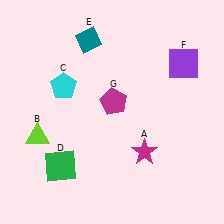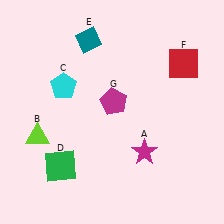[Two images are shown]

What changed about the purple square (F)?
In Image 1, F is purple. In Image 2, it changed to red.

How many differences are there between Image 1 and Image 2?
There is 1 difference between the two images.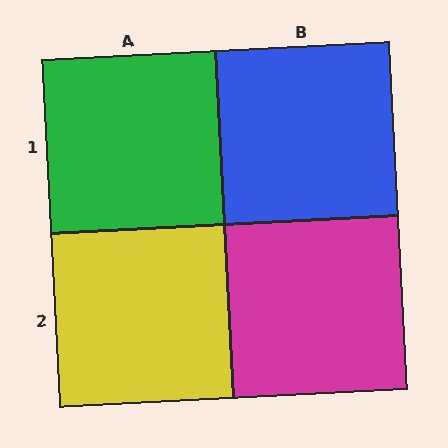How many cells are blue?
1 cell is blue.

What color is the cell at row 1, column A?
Green.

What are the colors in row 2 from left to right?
Yellow, magenta.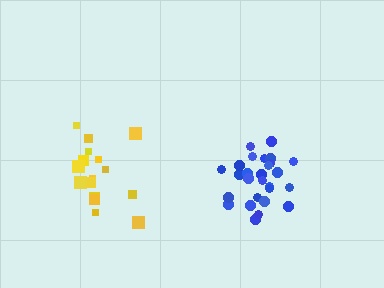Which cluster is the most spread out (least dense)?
Yellow.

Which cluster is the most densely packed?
Blue.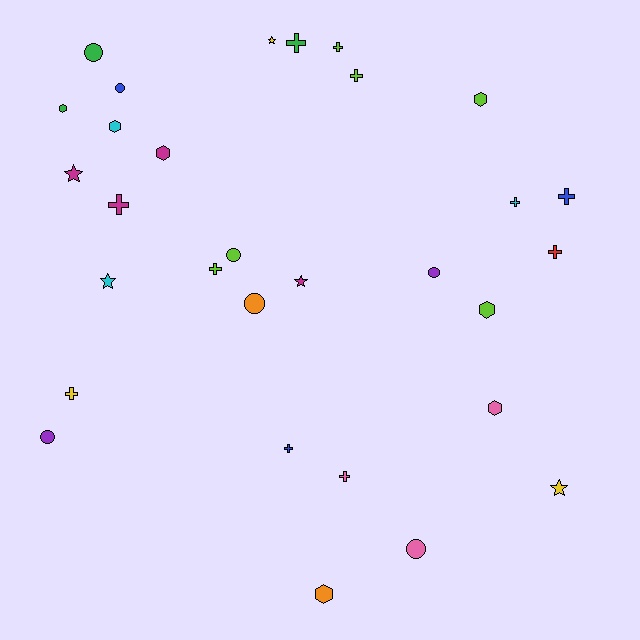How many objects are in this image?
There are 30 objects.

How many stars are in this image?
There are 5 stars.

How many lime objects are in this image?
There are 6 lime objects.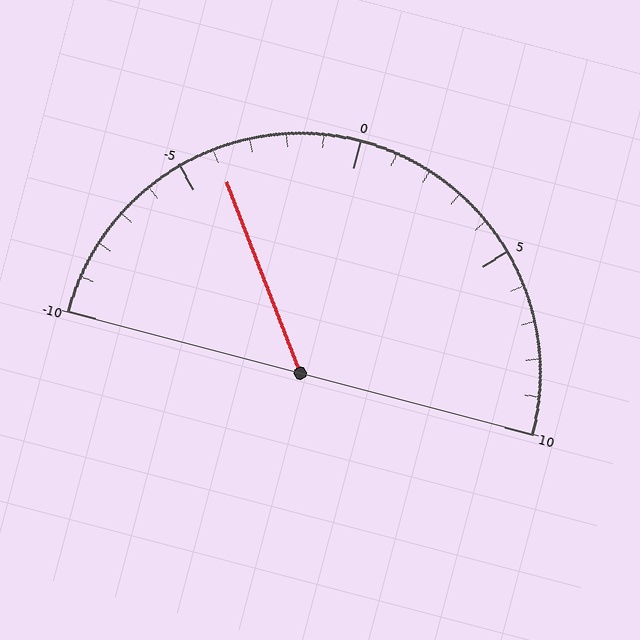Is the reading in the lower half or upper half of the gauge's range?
The reading is in the lower half of the range (-10 to 10).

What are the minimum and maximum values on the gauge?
The gauge ranges from -10 to 10.